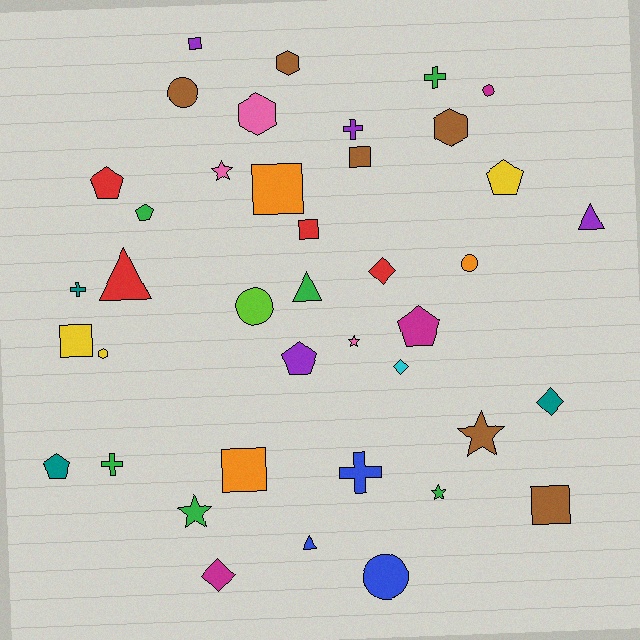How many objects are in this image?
There are 40 objects.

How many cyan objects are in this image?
There is 1 cyan object.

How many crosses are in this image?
There are 5 crosses.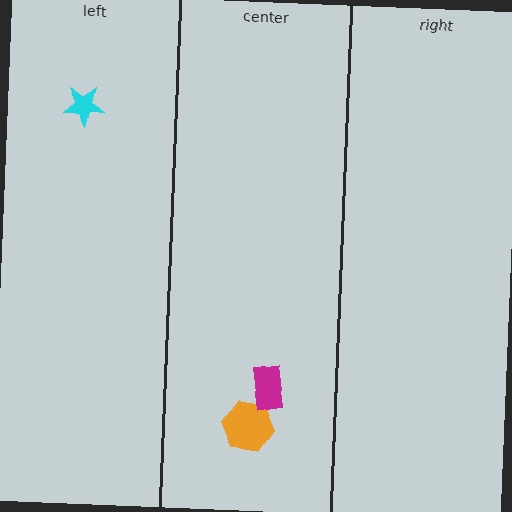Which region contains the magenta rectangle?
The center region.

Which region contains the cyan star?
The left region.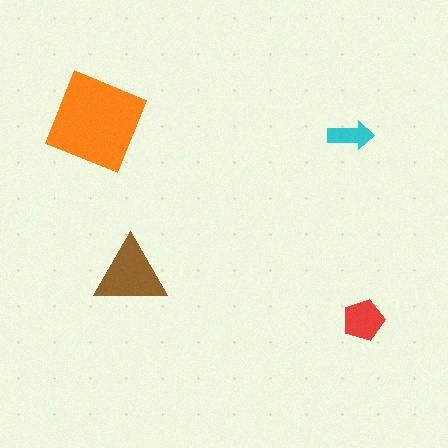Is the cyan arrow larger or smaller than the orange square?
Smaller.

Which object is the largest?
The orange square.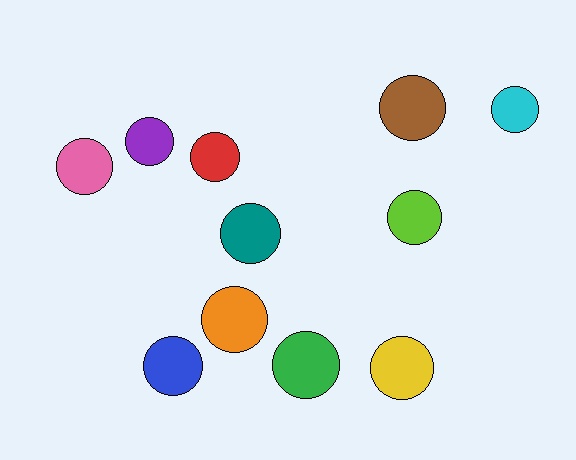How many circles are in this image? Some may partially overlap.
There are 11 circles.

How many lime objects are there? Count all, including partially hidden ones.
There is 1 lime object.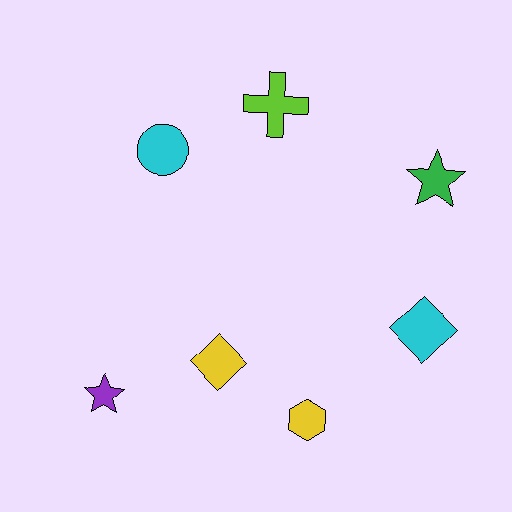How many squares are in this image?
There are no squares.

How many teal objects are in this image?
There are no teal objects.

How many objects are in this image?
There are 7 objects.